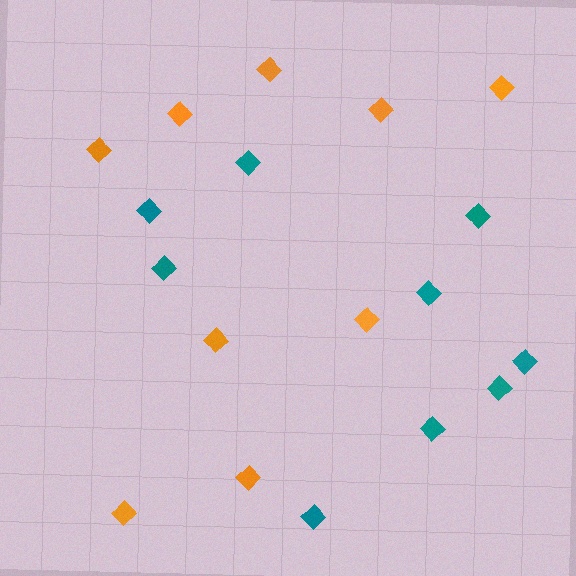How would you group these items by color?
There are 2 groups: one group of teal diamonds (9) and one group of orange diamonds (9).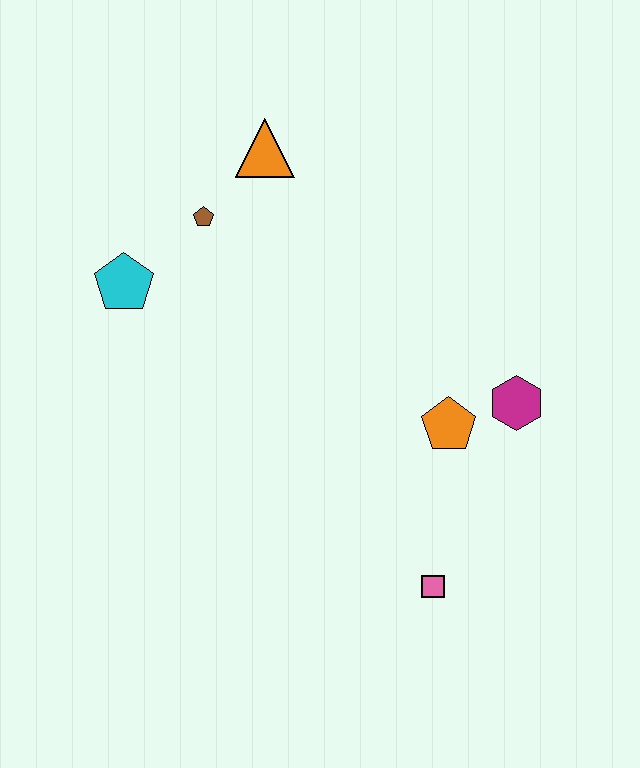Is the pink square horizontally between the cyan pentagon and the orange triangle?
No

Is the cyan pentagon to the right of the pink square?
No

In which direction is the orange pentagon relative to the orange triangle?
The orange pentagon is below the orange triangle.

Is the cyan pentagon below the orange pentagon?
No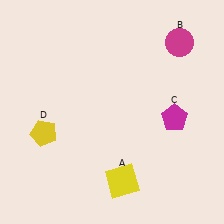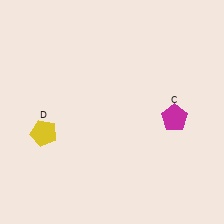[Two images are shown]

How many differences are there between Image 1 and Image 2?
There are 2 differences between the two images.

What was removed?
The magenta circle (B), the yellow square (A) were removed in Image 2.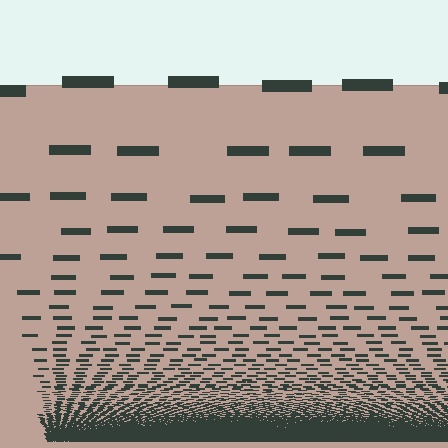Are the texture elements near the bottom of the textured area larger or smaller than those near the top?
Smaller. The gradient is inverted — elements near the bottom are smaller and denser.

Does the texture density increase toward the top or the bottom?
Density increases toward the bottom.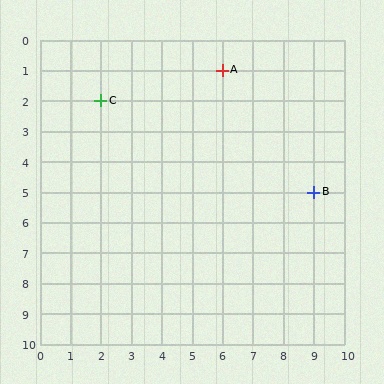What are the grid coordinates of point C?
Point C is at grid coordinates (2, 2).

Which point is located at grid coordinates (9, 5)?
Point B is at (9, 5).